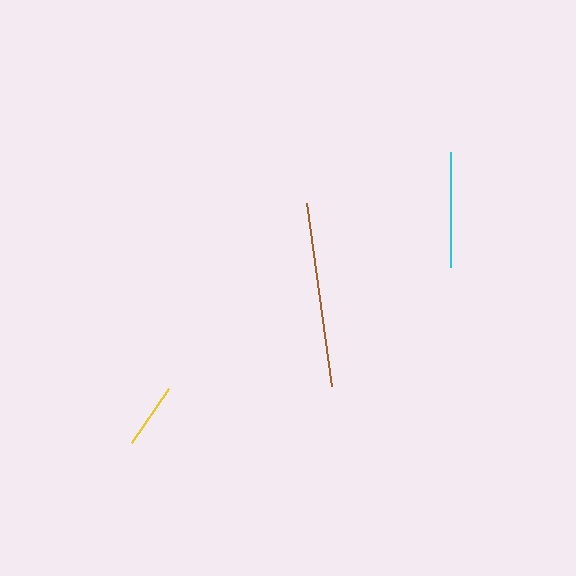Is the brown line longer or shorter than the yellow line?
The brown line is longer than the yellow line.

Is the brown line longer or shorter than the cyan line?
The brown line is longer than the cyan line.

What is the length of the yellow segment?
The yellow segment is approximately 66 pixels long.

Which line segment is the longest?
The brown line is the longest at approximately 184 pixels.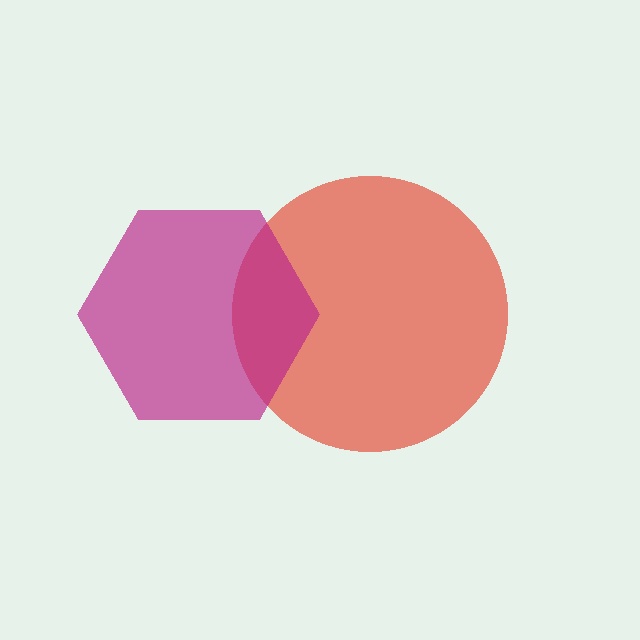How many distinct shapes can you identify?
There are 2 distinct shapes: a red circle, a magenta hexagon.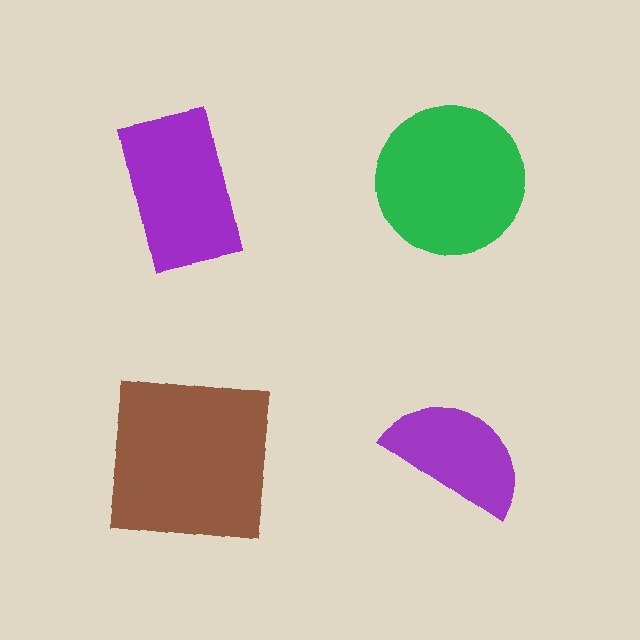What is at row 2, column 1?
A brown square.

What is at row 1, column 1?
A purple rectangle.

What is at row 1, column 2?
A green circle.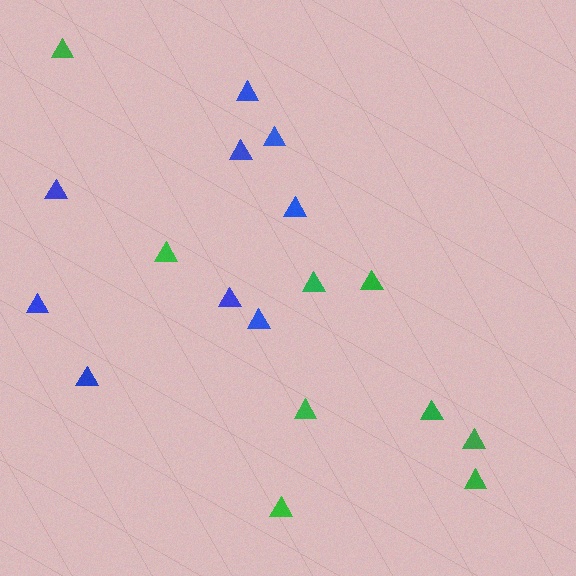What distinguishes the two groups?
There are 2 groups: one group of blue triangles (9) and one group of green triangles (9).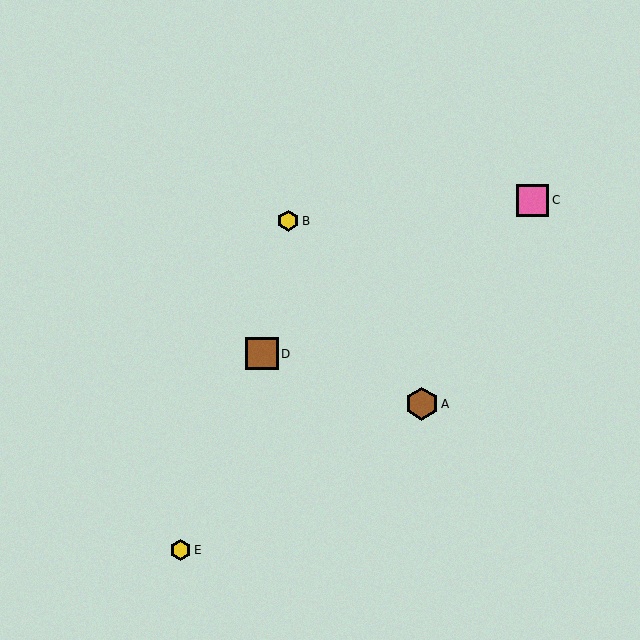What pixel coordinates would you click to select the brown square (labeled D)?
Click at (262, 354) to select the brown square D.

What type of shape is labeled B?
Shape B is a yellow hexagon.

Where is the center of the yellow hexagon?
The center of the yellow hexagon is at (288, 221).